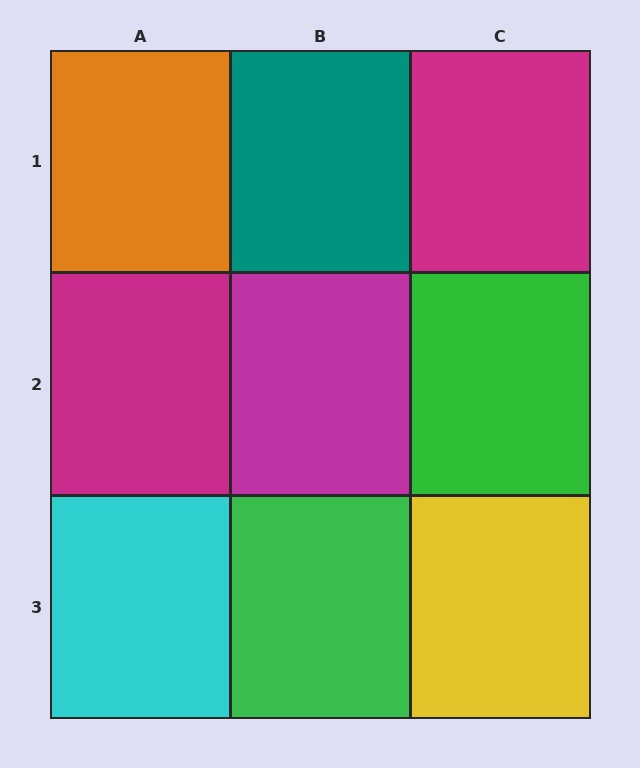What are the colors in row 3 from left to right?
Cyan, green, yellow.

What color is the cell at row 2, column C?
Green.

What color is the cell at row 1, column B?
Teal.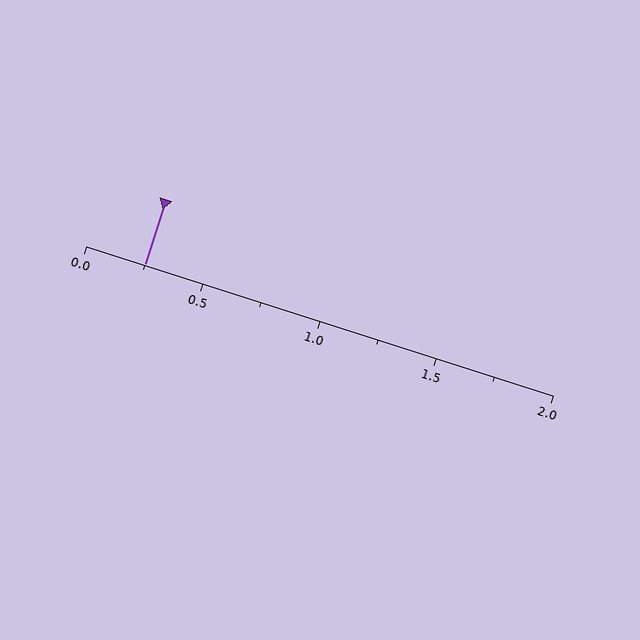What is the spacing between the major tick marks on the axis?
The major ticks are spaced 0.5 apart.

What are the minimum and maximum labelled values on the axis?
The axis runs from 0.0 to 2.0.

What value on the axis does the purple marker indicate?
The marker indicates approximately 0.25.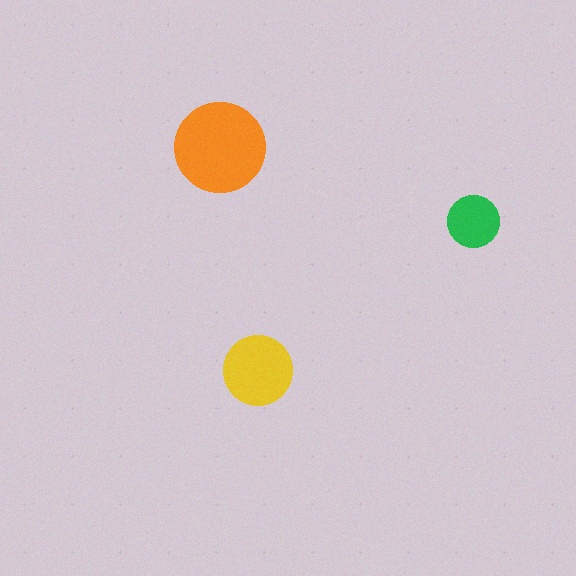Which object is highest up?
The orange circle is topmost.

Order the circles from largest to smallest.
the orange one, the yellow one, the green one.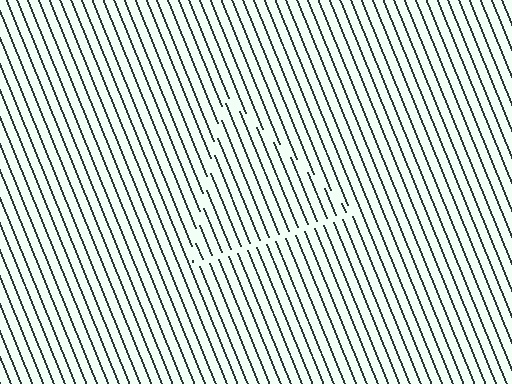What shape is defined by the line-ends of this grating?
An illusory triangle. The interior of the shape contains the same grating, shifted by half a period — the contour is defined by the phase discontinuity where line-ends from the inner and outer gratings abut.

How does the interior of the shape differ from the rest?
The interior of the shape contains the same grating, shifted by half a period — the contour is defined by the phase discontinuity where line-ends from the inner and outer gratings abut.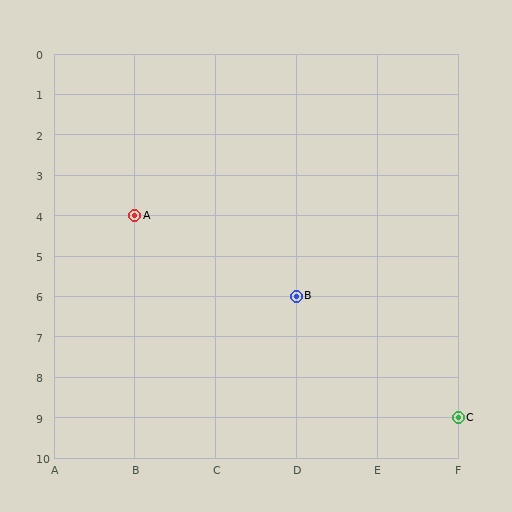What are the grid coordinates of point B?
Point B is at grid coordinates (D, 6).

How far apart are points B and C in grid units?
Points B and C are 2 columns and 3 rows apart (about 3.6 grid units diagonally).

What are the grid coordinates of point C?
Point C is at grid coordinates (F, 9).